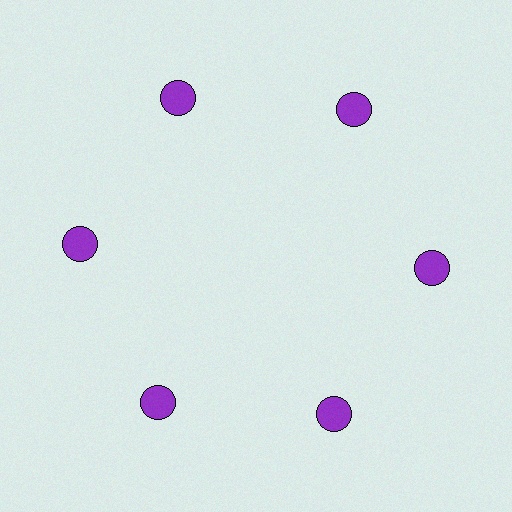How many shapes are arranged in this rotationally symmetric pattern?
There are 6 shapes, arranged in 6 groups of 1.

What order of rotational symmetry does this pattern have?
This pattern has 6-fold rotational symmetry.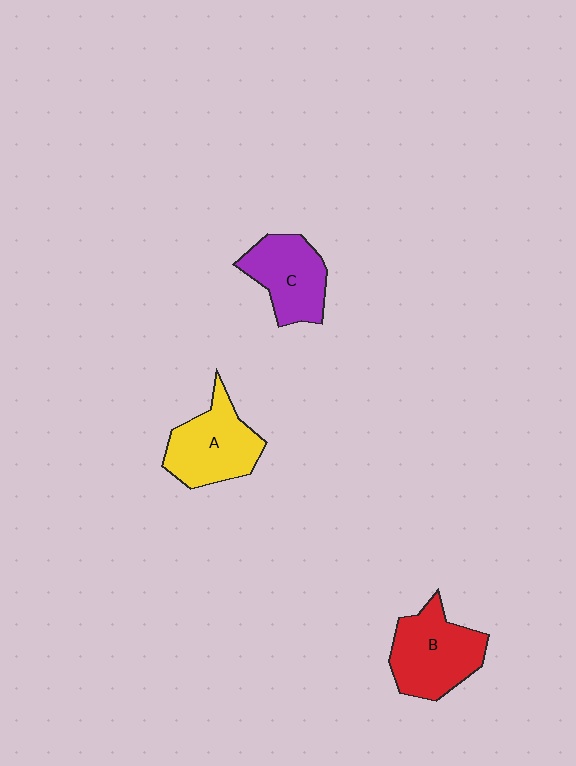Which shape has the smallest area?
Shape C (purple).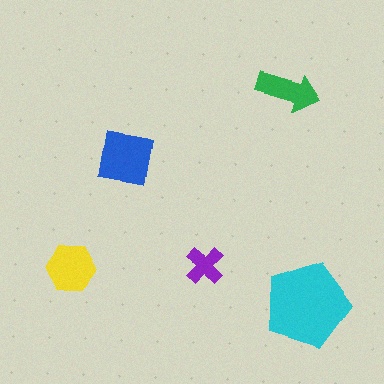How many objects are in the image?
There are 5 objects in the image.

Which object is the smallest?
The purple cross.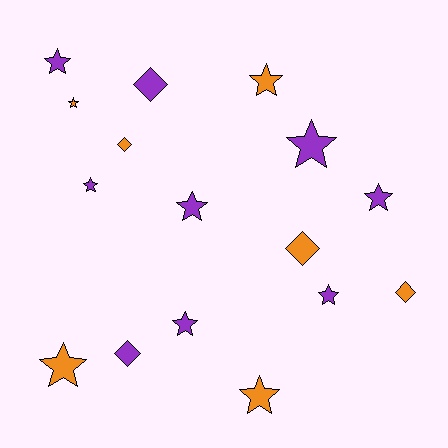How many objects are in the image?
There are 16 objects.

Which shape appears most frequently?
Star, with 11 objects.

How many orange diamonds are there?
There are 3 orange diamonds.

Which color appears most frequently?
Purple, with 9 objects.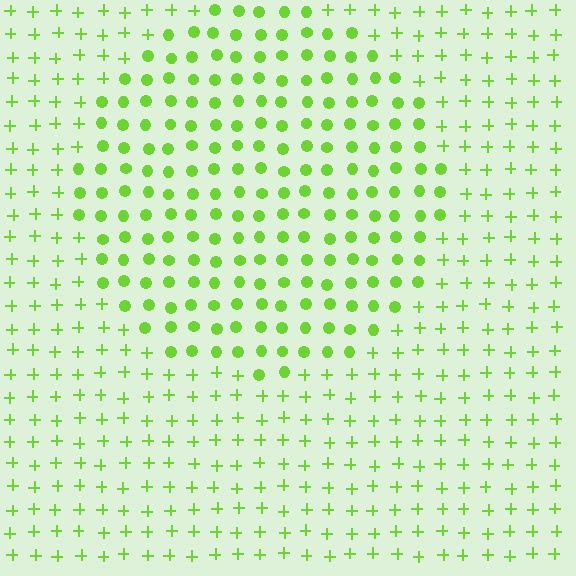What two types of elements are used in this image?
The image uses circles inside the circle region and plus signs outside it.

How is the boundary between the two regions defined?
The boundary is defined by a change in element shape: circles inside vs. plus signs outside. All elements share the same color and spacing.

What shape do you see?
I see a circle.